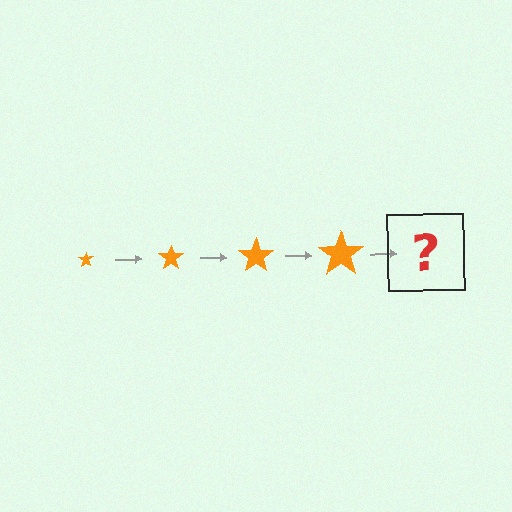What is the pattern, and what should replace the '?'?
The pattern is that the star gets progressively larger each step. The '?' should be an orange star, larger than the previous one.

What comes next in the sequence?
The next element should be an orange star, larger than the previous one.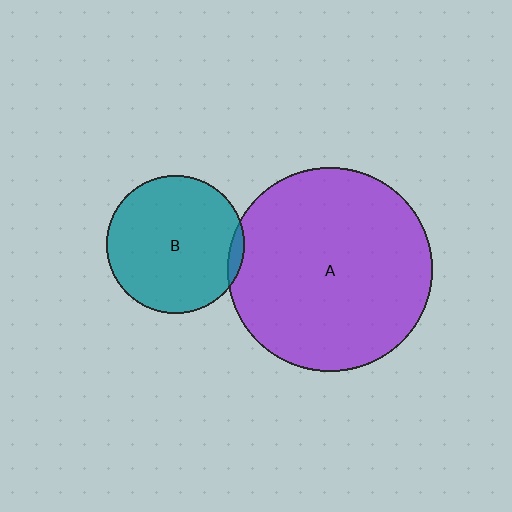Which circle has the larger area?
Circle A (purple).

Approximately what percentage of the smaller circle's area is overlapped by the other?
Approximately 5%.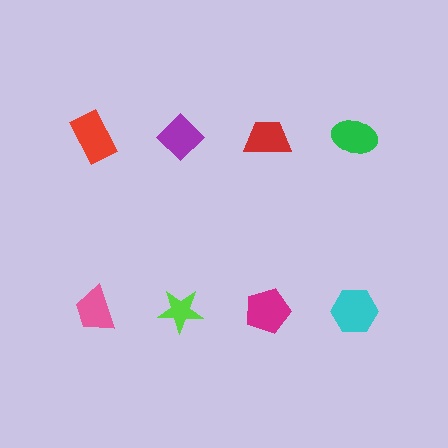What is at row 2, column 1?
A pink trapezoid.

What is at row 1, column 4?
A green ellipse.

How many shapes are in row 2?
4 shapes.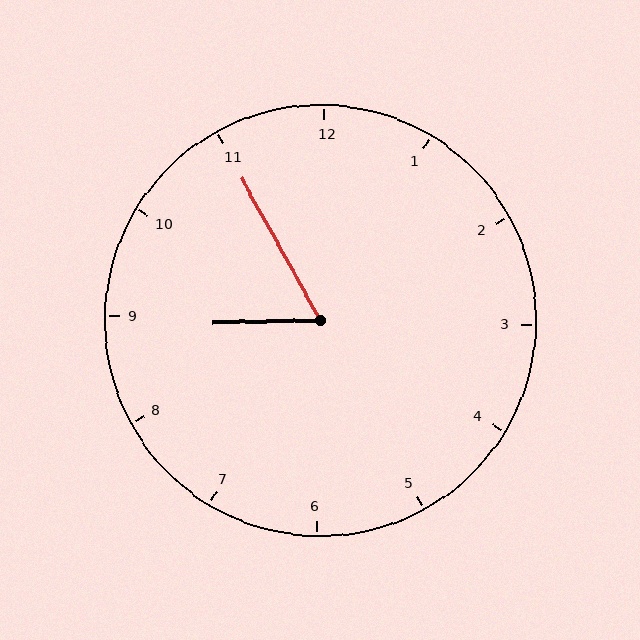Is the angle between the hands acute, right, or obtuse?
It is acute.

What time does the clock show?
8:55.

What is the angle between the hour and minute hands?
Approximately 62 degrees.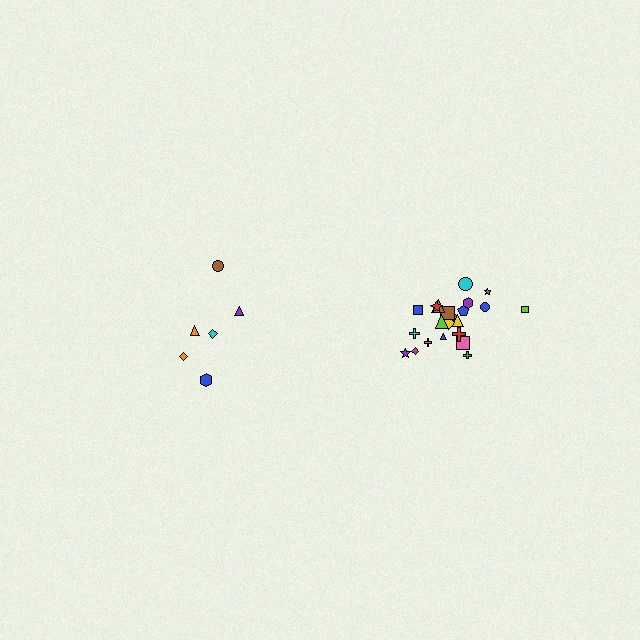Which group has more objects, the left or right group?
The right group.